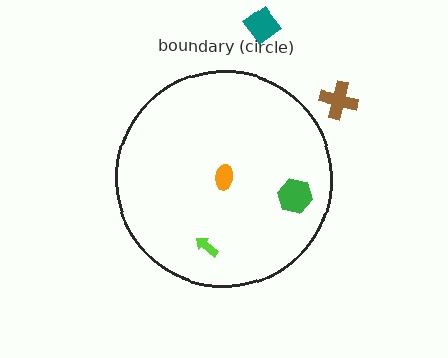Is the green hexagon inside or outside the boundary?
Inside.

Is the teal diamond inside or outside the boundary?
Outside.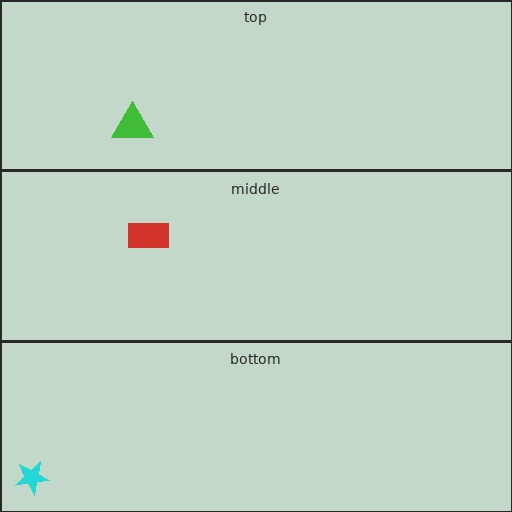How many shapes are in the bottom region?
1.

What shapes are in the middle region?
The red rectangle.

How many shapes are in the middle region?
1.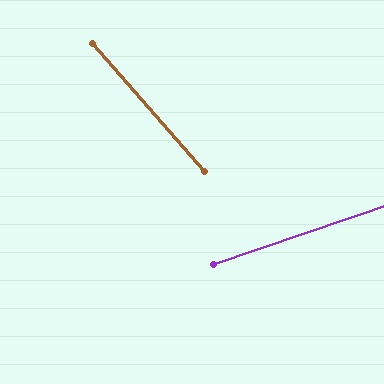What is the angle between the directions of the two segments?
Approximately 68 degrees.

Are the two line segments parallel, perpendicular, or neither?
Neither parallel nor perpendicular — they differ by about 68°.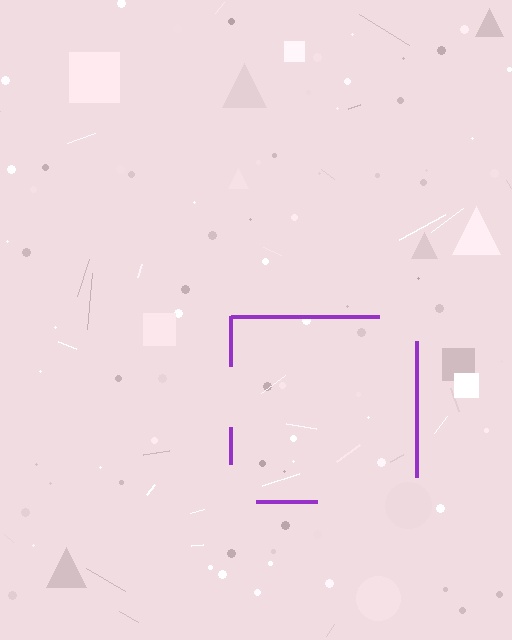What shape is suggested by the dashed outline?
The dashed outline suggests a square.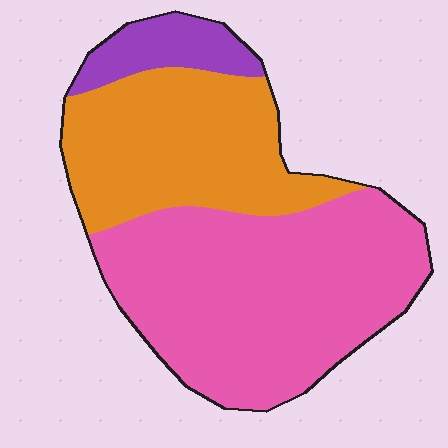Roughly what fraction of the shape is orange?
Orange takes up between a quarter and a half of the shape.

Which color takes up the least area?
Purple, at roughly 10%.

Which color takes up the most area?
Pink, at roughly 55%.